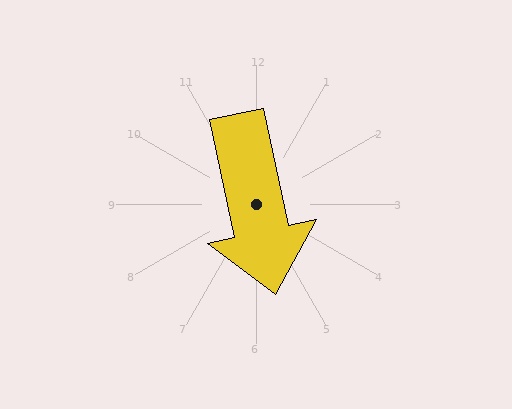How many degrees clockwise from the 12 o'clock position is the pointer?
Approximately 168 degrees.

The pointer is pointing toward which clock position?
Roughly 6 o'clock.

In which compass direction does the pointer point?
South.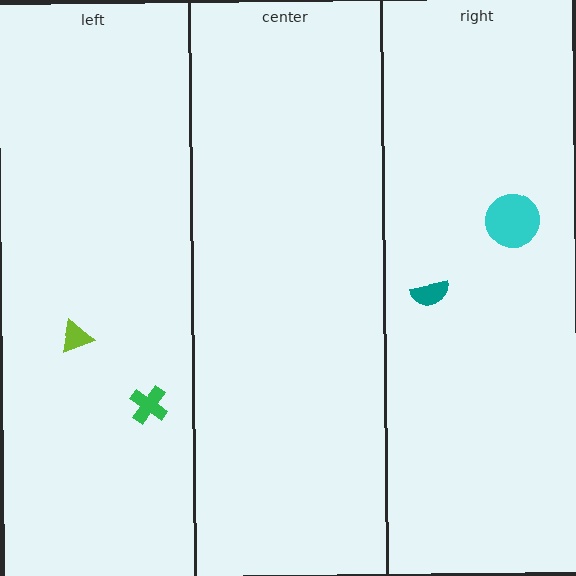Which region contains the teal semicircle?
The right region.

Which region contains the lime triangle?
The left region.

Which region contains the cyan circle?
The right region.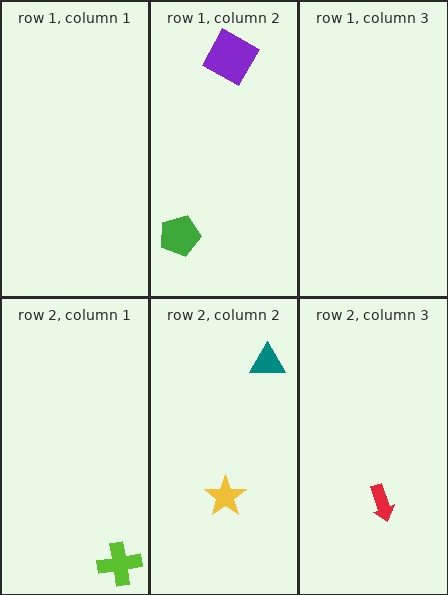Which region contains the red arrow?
The row 2, column 3 region.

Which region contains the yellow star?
The row 2, column 2 region.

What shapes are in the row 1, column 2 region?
The purple square, the green pentagon.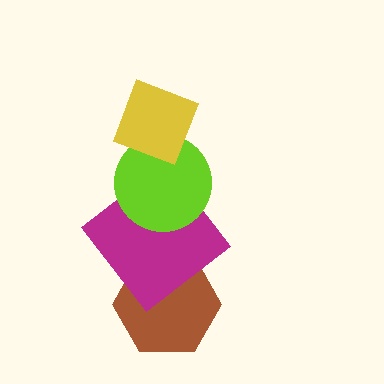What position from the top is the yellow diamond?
The yellow diamond is 1st from the top.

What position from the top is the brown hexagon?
The brown hexagon is 4th from the top.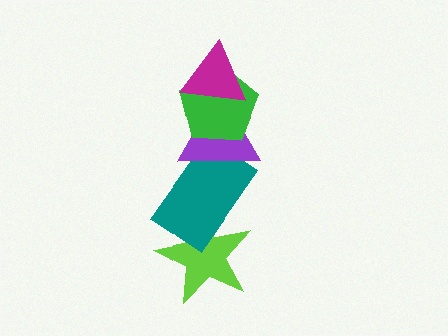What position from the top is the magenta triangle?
The magenta triangle is 1st from the top.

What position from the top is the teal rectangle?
The teal rectangle is 4th from the top.